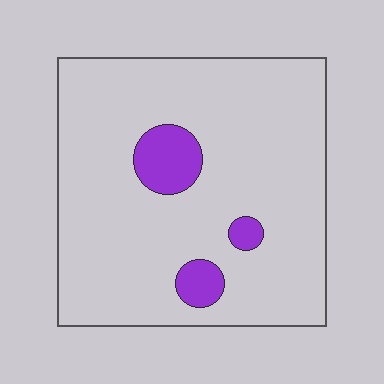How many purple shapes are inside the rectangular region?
3.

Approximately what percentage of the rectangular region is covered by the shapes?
Approximately 10%.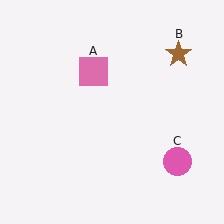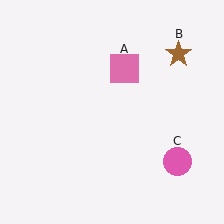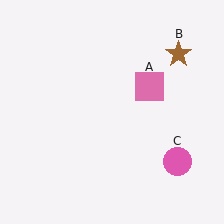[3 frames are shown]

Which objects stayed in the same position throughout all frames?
Brown star (object B) and pink circle (object C) remained stationary.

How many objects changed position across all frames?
1 object changed position: pink square (object A).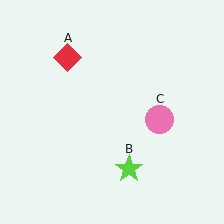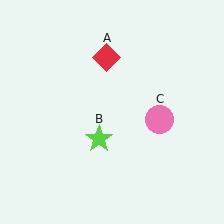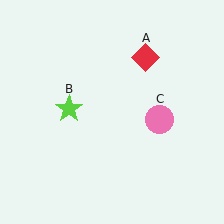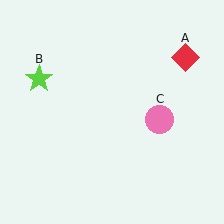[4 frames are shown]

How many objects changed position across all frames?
2 objects changed position: red diamond (object A), lime star (object B).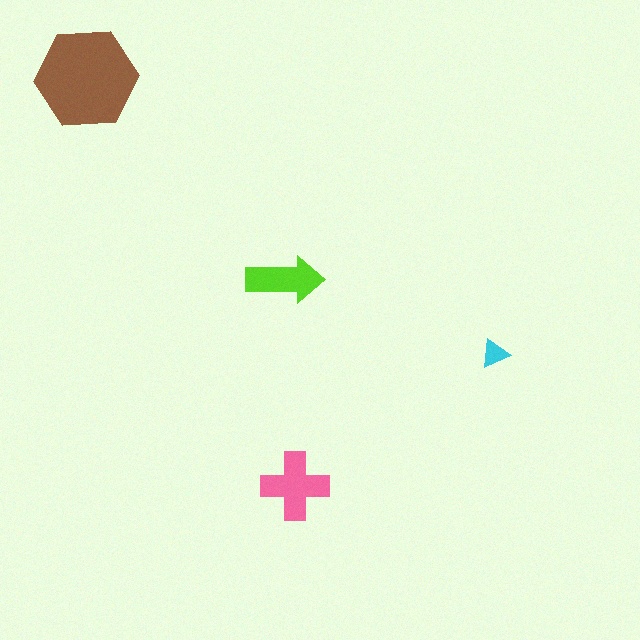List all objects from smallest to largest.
The cyan triangle, the lime arrow, the pink cross, the brown hexagon.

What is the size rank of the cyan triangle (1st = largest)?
4th.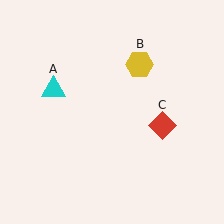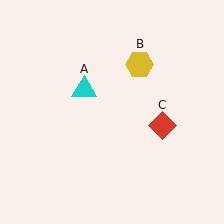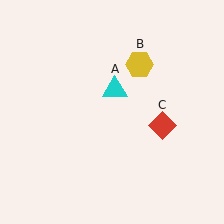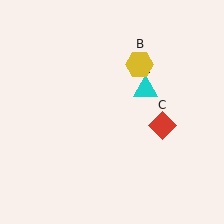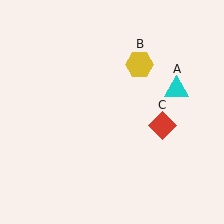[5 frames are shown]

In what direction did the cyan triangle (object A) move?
The cyan triangle (object A) moved right.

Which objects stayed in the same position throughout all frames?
Yellow hexagon (object B) and red diamond (object C) remained stationary.